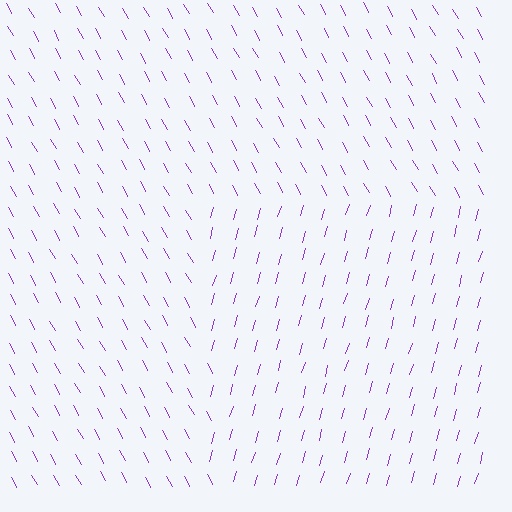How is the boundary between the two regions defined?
The boundary is defined purely by a change in line orientation (approximately 45 degrees difference). All lines are the same color and thickness.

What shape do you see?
I see a rectangle.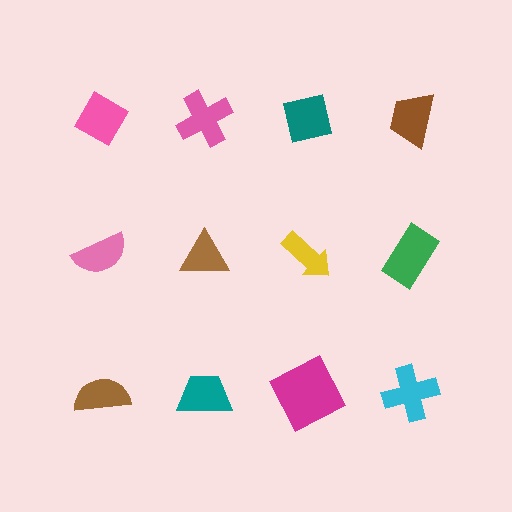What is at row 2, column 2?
A brown triangle.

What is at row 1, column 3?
A teal square.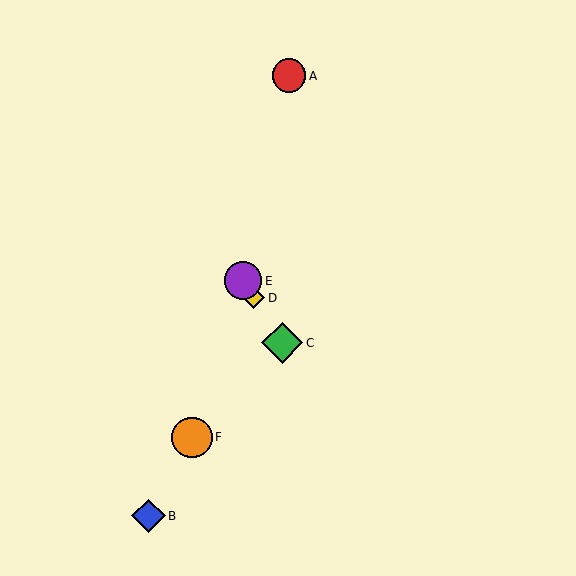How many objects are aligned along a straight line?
3 objects (C, D, E) are aligned along a straight line.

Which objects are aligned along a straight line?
Objects C, D, E are aligned along a straight line.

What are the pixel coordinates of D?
Object D is at (254, 298).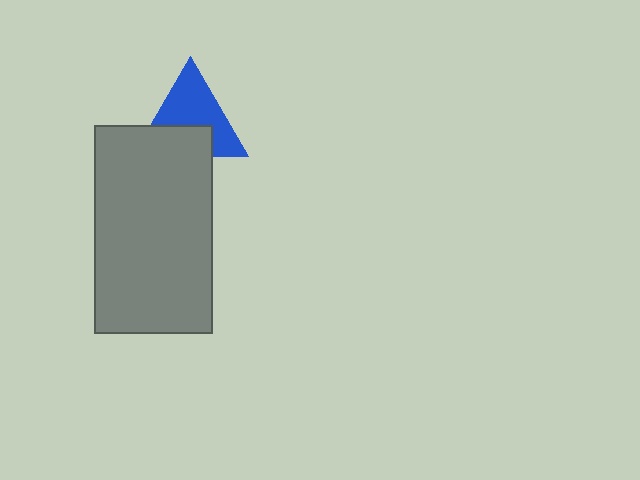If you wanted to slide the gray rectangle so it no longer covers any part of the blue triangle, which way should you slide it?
Slide it down — that is the most direct way to separate the two shapes.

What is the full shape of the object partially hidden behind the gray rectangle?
The partially hidden object is a blue triangle.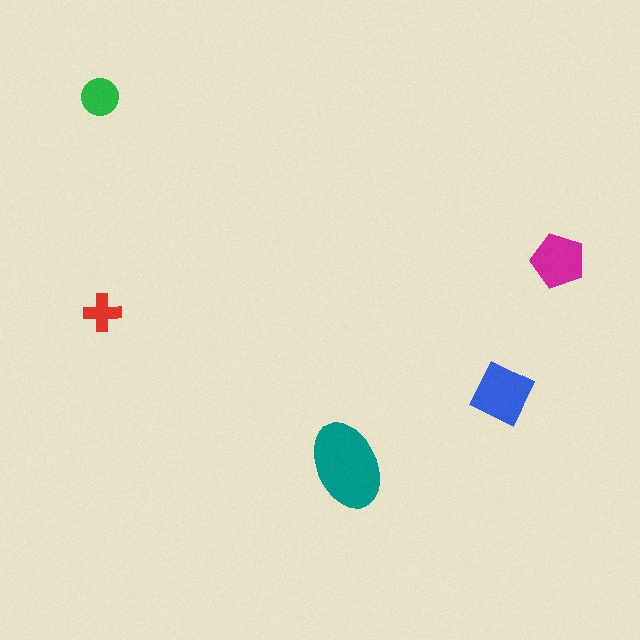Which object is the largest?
The teal ellipse.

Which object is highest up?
The green circle is topmost.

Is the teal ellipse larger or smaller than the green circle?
Larger.